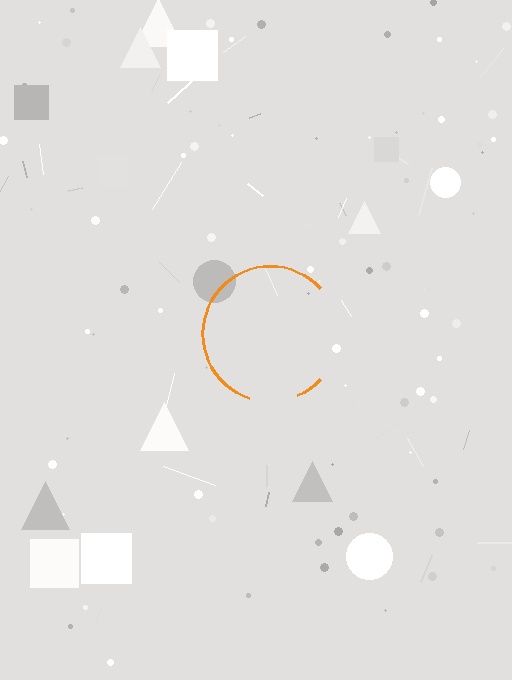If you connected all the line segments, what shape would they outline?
They would outline a circle.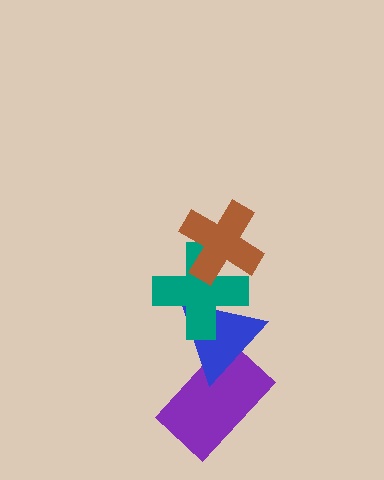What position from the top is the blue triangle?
The blue triangle is 3rd from the top.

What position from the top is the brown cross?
The brown cross is 1st from the top.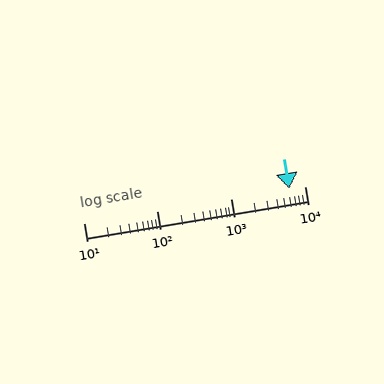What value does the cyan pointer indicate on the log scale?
The pointer indicates approximately 6200.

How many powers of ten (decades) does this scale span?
The scale spans 3 decades, from 10 to 10000.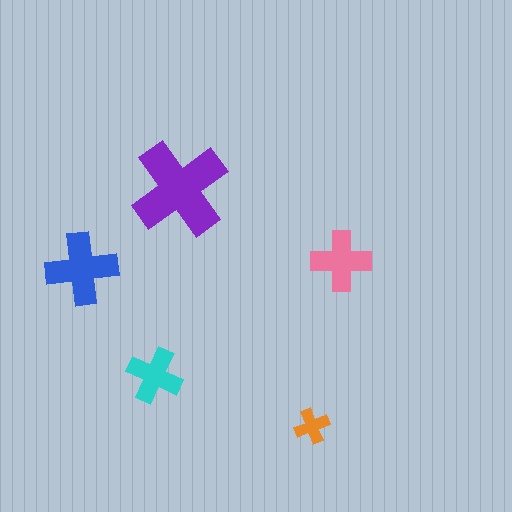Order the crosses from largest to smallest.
the purple one, the blue one, the pink one, the cyan one, the orange one.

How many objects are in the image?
There are 5 objects in the image.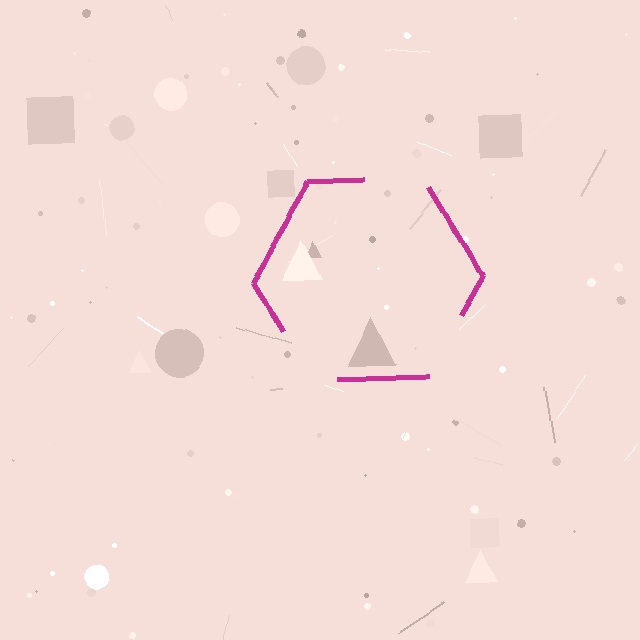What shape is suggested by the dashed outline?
The dashed outline suggests a hexagon.